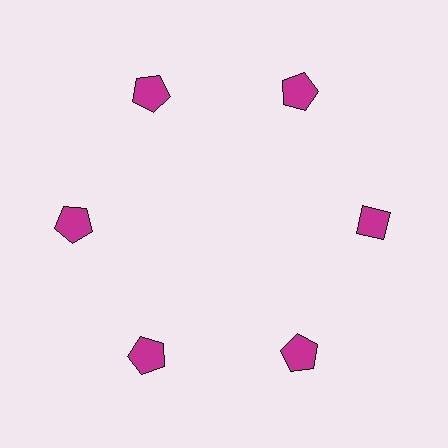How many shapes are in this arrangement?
There are 6 shapes arranged in a ring pattern.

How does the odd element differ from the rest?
It has a different shape: diamond instead of pentagon.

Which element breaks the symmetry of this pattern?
The magenta diamond at roughly the 3 o'clock position breaks the symmetry. All other shapes are magenta pentagons.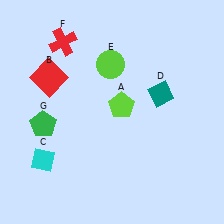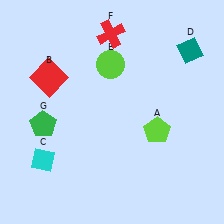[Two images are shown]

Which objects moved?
The objects that moved are: the lime pentagon (A), the teal diamond (D), the red cross (F).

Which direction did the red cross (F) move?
The red cross (F) moved right.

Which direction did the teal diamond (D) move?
The teal diamond (D) moved up.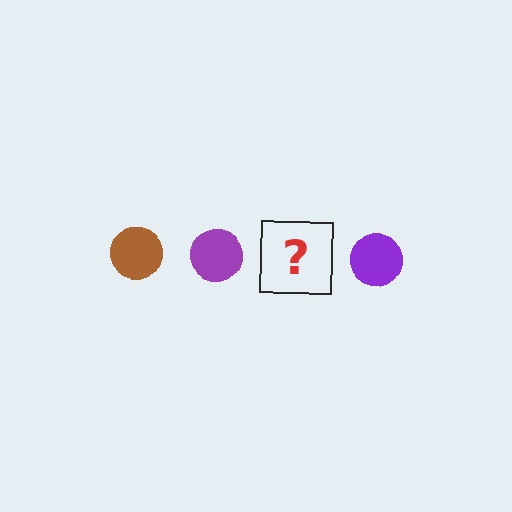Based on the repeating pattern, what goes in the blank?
The blank should be a brown circle.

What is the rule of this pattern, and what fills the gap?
The rule is that the pattern cycles through brown, purple circles. The gap should be filled with a brown circle.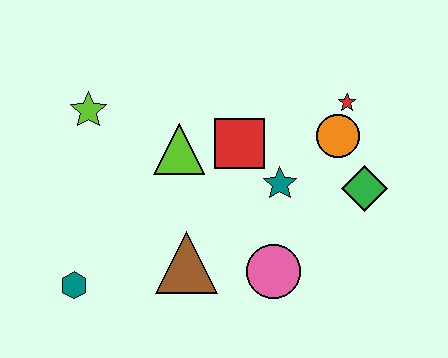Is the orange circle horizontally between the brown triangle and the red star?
Yes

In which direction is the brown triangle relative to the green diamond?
The brown triangle is to the left of the green diamond.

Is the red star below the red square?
No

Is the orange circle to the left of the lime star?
No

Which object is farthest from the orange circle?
The teal hexagon is farthest from the orange circle.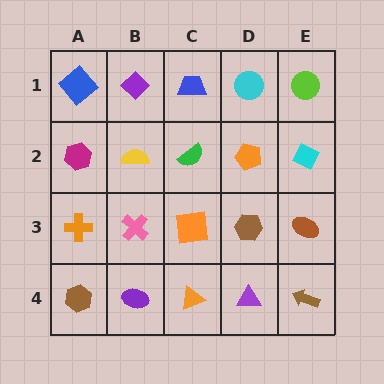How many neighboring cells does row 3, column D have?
4.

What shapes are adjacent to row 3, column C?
A green semicircle (row 2, column C), an orange triangle (row 4, column C), a pink cross (row 3, column B), a brown hexagon (row 3, column D).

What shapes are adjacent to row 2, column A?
A blue diamond (row 1, column A), an orange cross (row 3, column A), a yellow semicircle (row 2, column B).